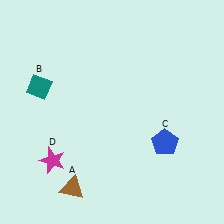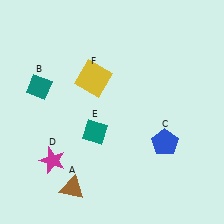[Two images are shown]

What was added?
A teal diamond (E), a yellow square (F) were added in Image 2.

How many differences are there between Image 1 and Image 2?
There are 2 differences between the two images.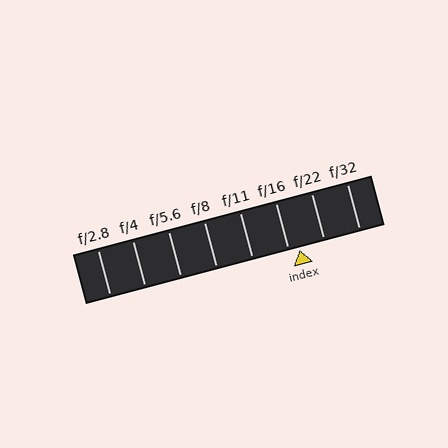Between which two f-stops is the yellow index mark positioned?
The index mark is between f/16 and f/22.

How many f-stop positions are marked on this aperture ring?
There are 8 f-stop positions marked.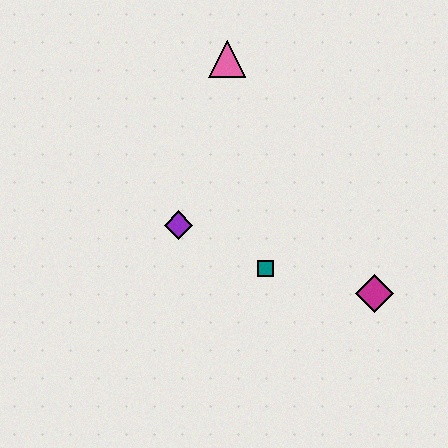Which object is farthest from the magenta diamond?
The pink triangle is farthest from the magenta diamond.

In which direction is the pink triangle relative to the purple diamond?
The pink triangle is above the purple diamond.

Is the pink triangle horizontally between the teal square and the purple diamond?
Yes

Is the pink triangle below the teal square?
No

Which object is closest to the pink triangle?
The purple diamond is closest to the pink triangle.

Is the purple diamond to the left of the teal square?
Yes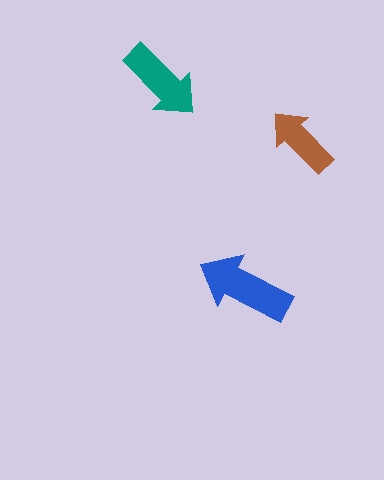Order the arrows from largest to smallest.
the blue one, the teal one, the brown one.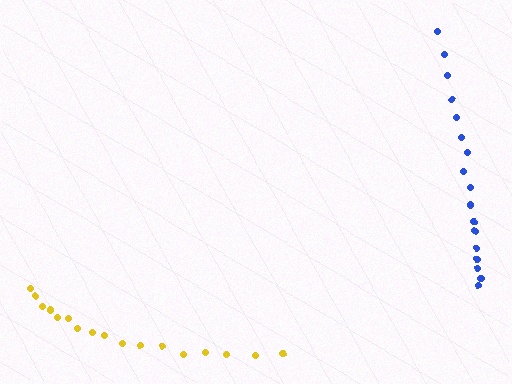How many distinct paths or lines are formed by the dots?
There are 2 distinct paths.